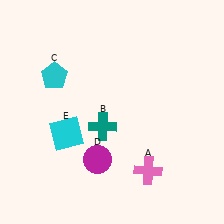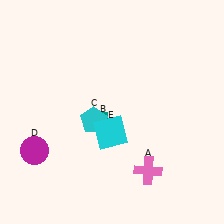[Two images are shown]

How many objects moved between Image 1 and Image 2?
3 objects moved between the two images.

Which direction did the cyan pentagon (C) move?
The cyan pentagon (C) moved down.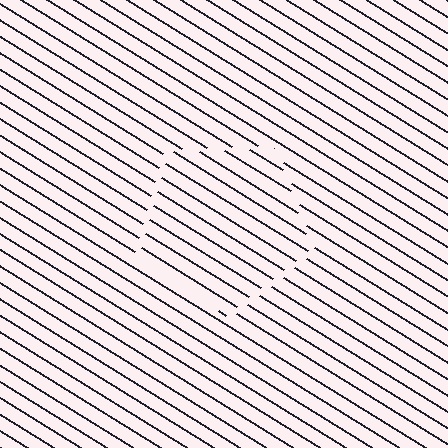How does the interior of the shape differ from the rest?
The interior of the shape contains the same grating, shifted by half a period — the contour is defined by the phase discontinuity where line-ends from the inner and outer gratings abut.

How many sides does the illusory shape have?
5 sides — the line-ends trace a pentagon.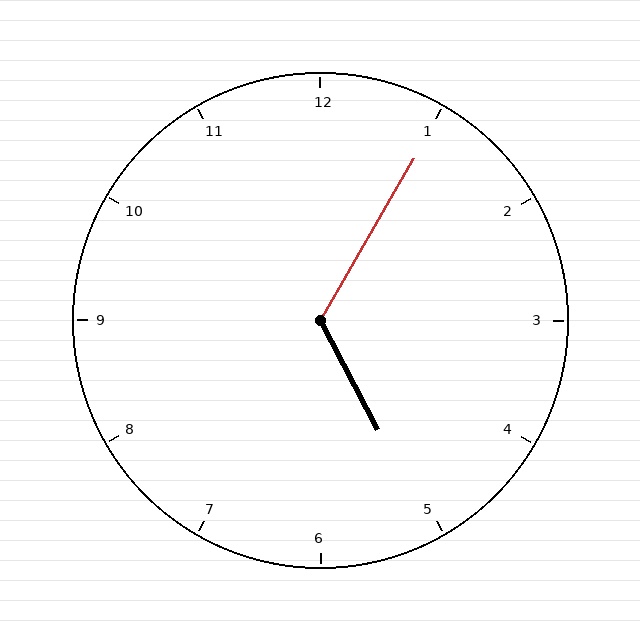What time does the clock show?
5:05.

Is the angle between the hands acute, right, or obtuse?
It is obtuse.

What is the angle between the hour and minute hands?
Approximately 122 degrees.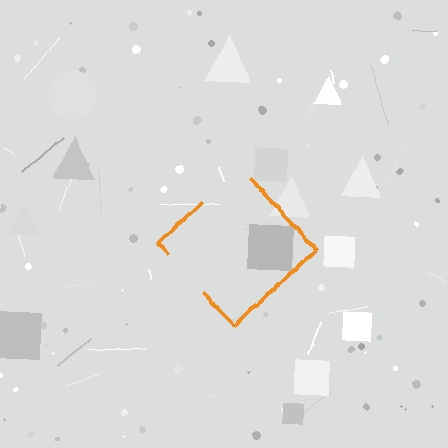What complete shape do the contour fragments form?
The contour fragments form a diamond.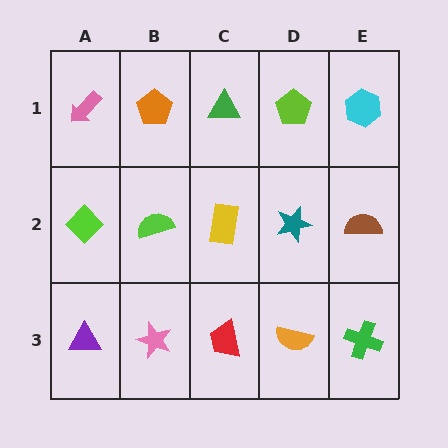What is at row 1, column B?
An orange pentagon.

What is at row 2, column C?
A yellow rectangle.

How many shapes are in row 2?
5 shapes.